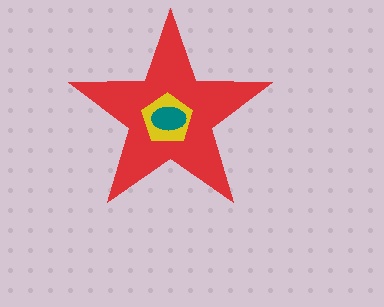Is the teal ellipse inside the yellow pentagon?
Yes.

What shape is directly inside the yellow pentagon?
The teal ellipse.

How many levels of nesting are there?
3.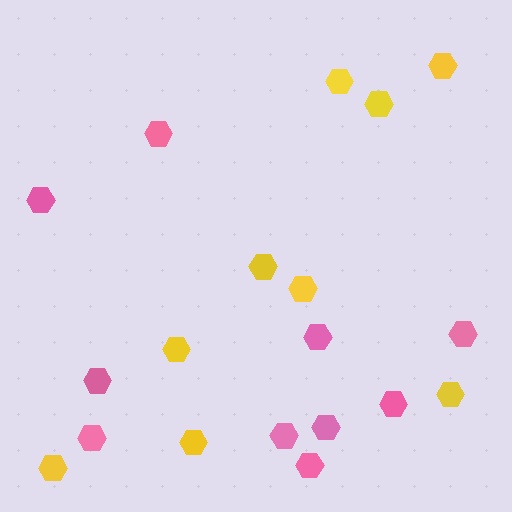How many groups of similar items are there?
There are 2 groups: one group of pink hexagons (10) and one group of yellow hexagons (9).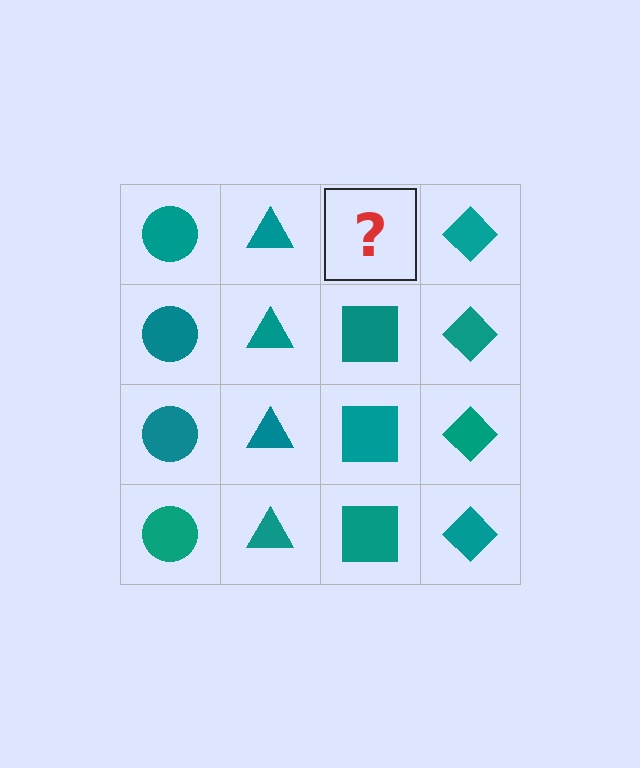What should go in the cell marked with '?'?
The missing cell should contain a teal square.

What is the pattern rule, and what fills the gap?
The rule is that each column has a consistent shape. The gap should be filled with a teal square.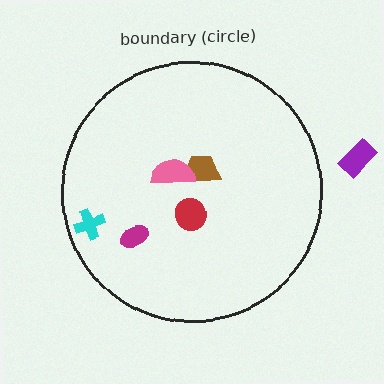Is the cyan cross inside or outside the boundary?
Inside.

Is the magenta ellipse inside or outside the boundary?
Inside.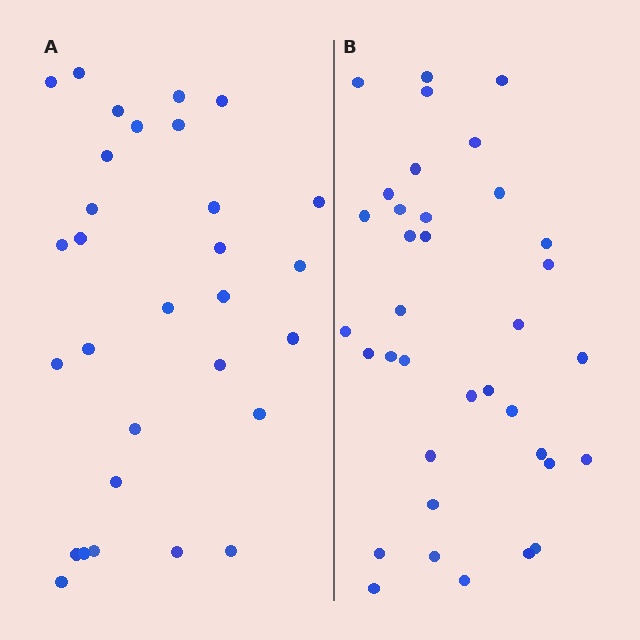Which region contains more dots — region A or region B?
Region B (the right region) has more dots.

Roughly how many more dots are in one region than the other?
Region B has about 6 more dots than region A.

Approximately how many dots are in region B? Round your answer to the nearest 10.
About 40 dots. (The exact count is 36, which rounds to 40.)